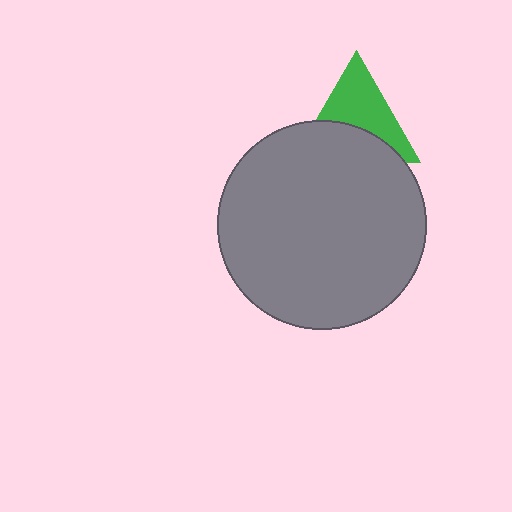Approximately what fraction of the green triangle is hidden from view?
Roughly 46% of the green triangle is hidden behind the gray circle.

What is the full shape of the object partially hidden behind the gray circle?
The partially hidden object is a green triangle.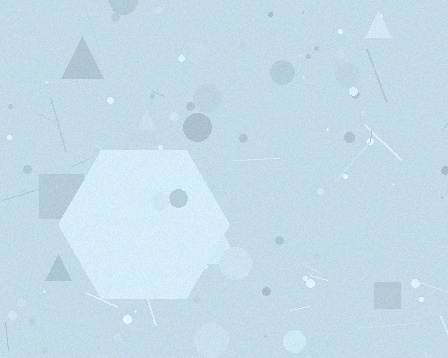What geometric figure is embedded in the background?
A hexagon is embedded in the background.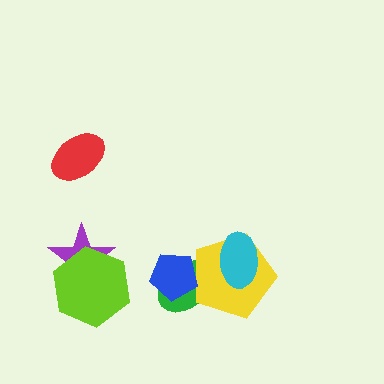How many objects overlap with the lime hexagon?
1 object overlaps with the lime hexagon.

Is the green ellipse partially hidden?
Yes, it is partially covered by another shape.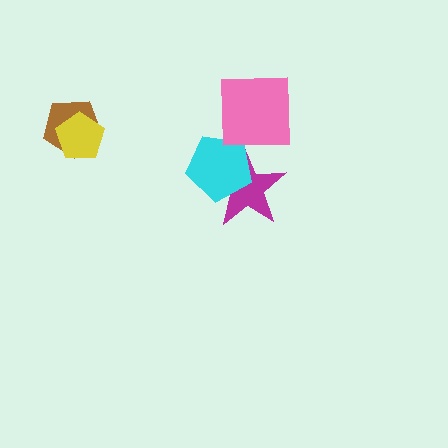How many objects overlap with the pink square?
2 objects overlap with the pink square.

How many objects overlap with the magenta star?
2 objects overlap with the magenta star.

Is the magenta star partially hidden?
Yes, it is partially covered by another shape.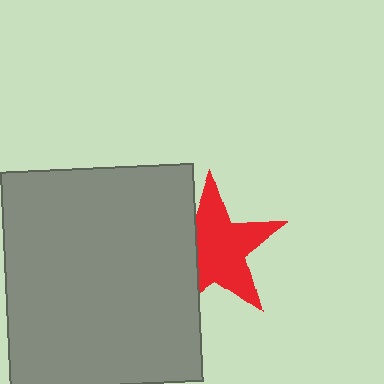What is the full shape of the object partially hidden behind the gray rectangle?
The partially hidden object is a red star.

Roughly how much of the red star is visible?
Most of it is visible (roughly 69%).